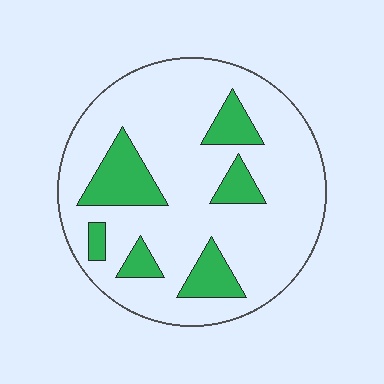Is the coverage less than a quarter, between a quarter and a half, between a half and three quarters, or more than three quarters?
Less than a quarter.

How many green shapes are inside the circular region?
6.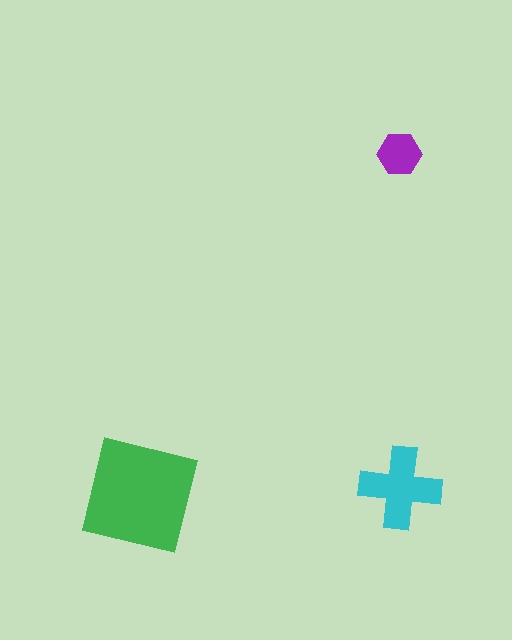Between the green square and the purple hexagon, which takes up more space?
The green square.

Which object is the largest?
The green square.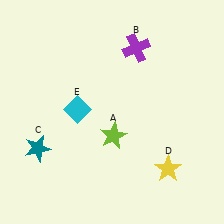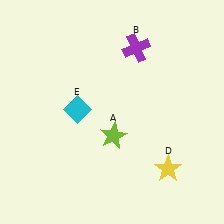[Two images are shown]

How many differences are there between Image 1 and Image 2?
There is 1 difference between the two images.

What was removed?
The teal star (C) was removed in Image 2.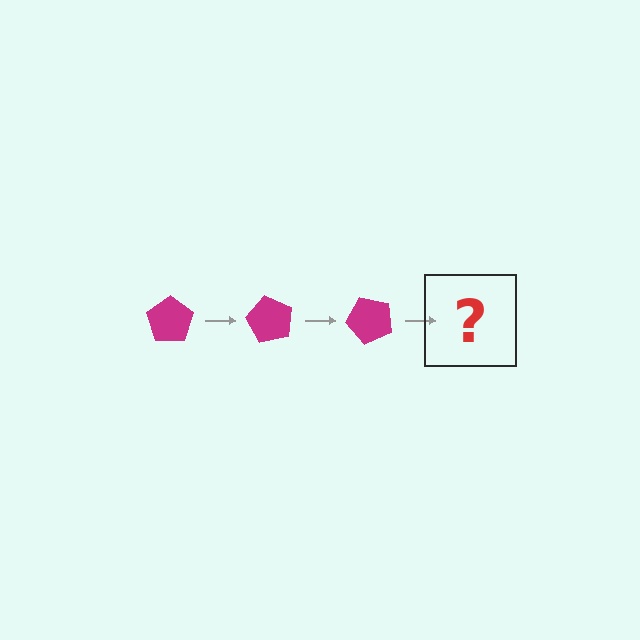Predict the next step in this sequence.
The next step is a magenta pentagon rotated 180 degrees.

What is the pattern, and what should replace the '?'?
The pattern is that the pentagon rotates 60 degrees each step. The '?' should be a magenta pentagon rotated 180 degrees.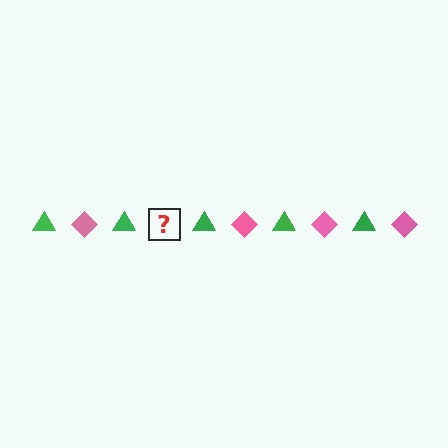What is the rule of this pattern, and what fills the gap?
The rule is that the pattern alternates between green triangle and pink diamond. The gap should be filled with a pink diamond.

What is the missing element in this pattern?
The missing element is a pink diamond.